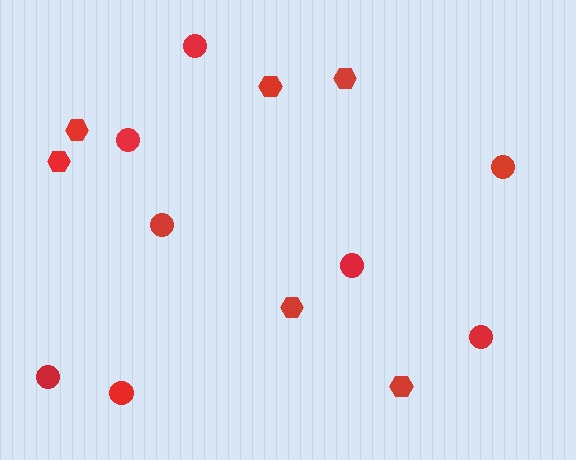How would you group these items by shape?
There are 2 groups: one group of circles (8) and one group of hexagons (6).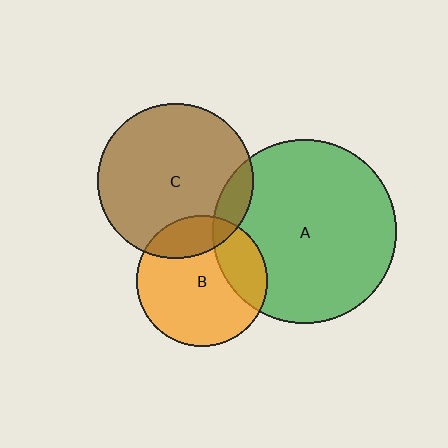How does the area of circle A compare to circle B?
Approximately 2.0 times.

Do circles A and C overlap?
Yes.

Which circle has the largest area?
Circle A (green).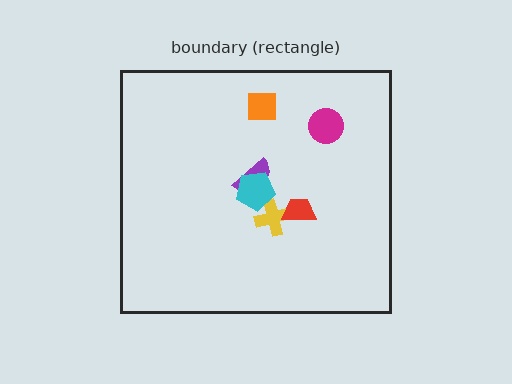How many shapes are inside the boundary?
6 inside, 0 outside.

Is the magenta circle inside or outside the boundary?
Inside.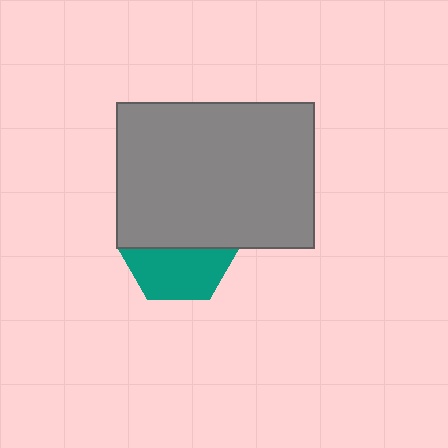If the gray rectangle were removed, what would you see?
You would see the complete teal hexagon.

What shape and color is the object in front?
The object in front is a gray rectangle.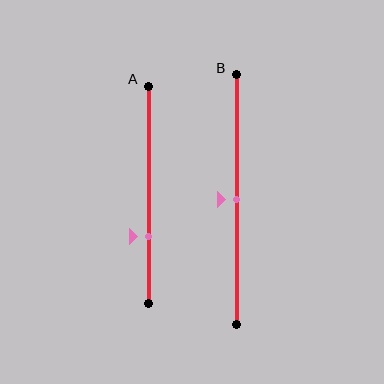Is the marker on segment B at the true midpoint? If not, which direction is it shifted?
Yes, the marker on segment B is at the true midpoint.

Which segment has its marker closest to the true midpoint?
Segment B has its marker closest to the true midpoint.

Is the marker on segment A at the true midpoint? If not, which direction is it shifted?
No, the marker on segment A is shifted downward by about 19% of the segment length.